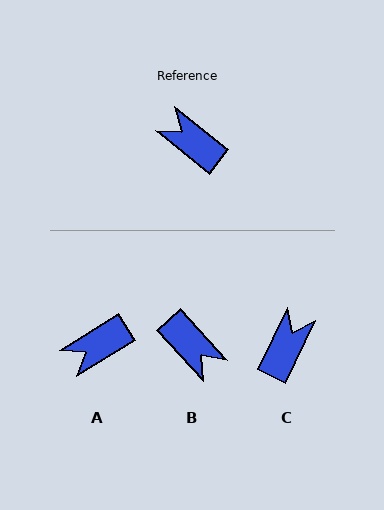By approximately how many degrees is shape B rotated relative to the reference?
Approximately 171 degrees counter-clockwise.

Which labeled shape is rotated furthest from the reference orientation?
B, about 171 degrees away.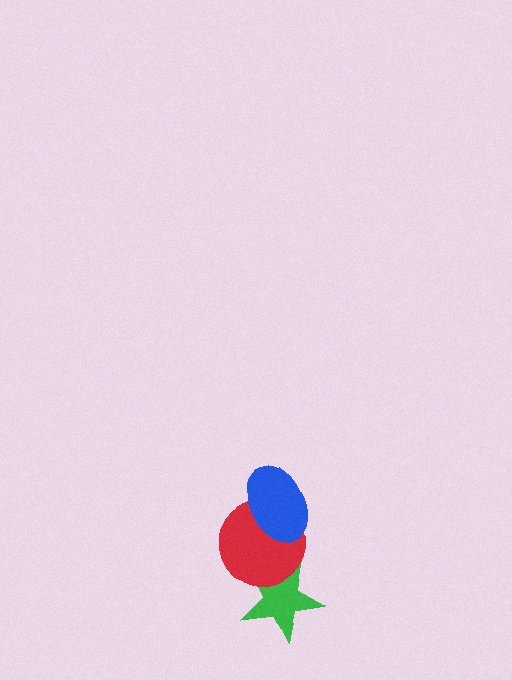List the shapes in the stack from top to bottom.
From top to bottom: the blue ellipse, the red circle, the green star.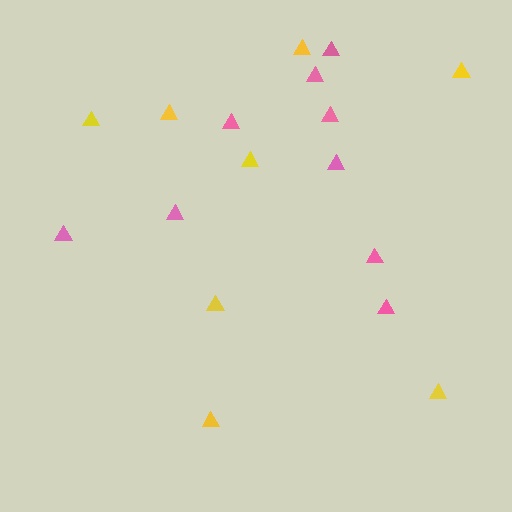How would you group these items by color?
There are 2 groups: one group of yellow triangles (8) and one group of pink triangles (9).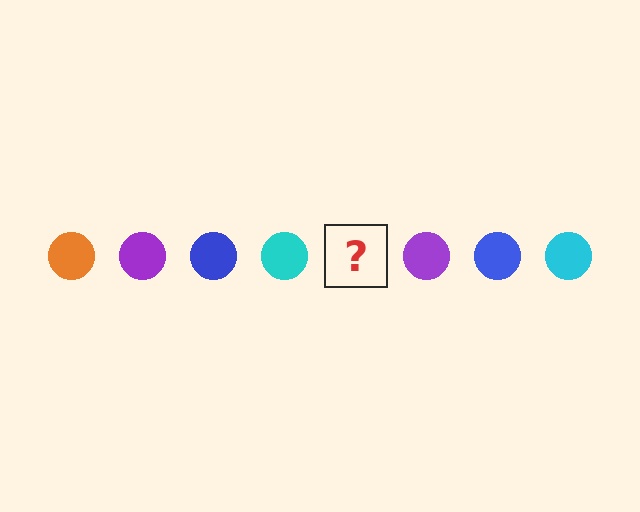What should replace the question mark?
The question mark should be replaced with an orange circle.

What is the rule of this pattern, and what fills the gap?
The rule is that the pattern cycles through orange, purple, blue, cyan circles. The gap should be filled with an orange circle.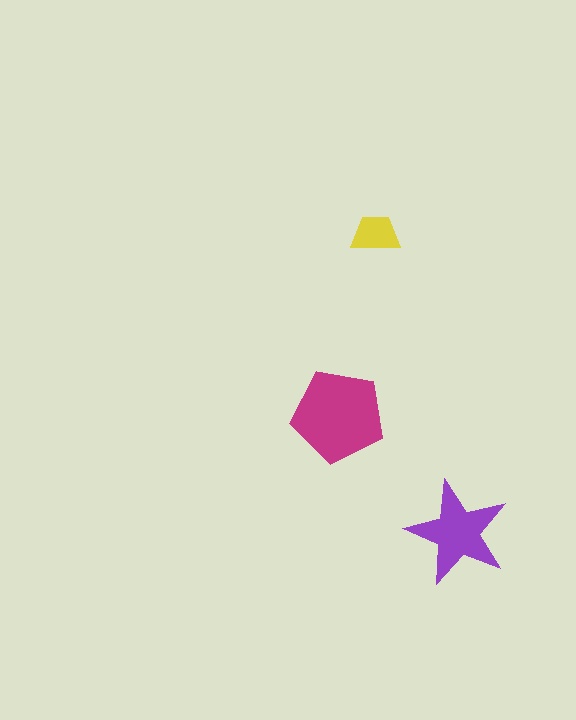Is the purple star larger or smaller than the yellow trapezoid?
Larger.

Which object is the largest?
The magenta pentagon.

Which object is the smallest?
The yellow trapezoid.